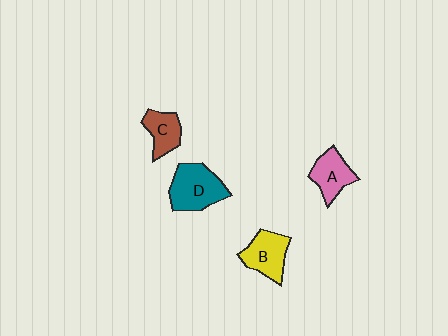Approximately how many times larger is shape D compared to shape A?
Approximately 1.4 times.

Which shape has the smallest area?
Shape C (brown).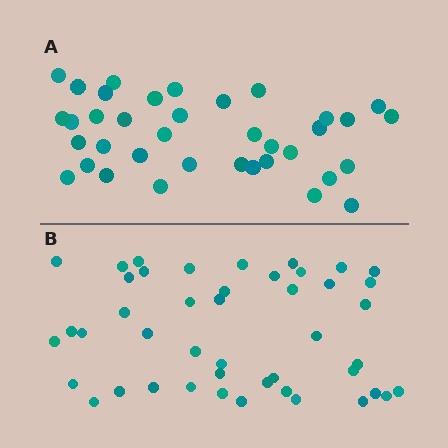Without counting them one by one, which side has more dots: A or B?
Region B (the bottom region) has more dots.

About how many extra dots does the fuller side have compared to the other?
Region B has roughly 8 or so more dots than region A.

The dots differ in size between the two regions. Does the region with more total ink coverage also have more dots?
No. Region A has more total ink coverage because its dots are larger, but region B actually contains more individual dots. Total area can be misleading — the number of items is what matters here.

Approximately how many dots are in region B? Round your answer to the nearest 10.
About 40 dots. (The exact count is 45, which rounds to 40.)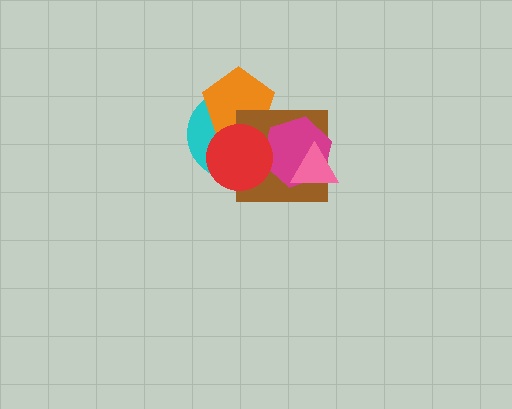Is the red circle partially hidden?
No, no other shape covers it.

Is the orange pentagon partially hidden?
Yes, it is partially covered by another shape.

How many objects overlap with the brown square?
5 objects overlap with the brown square.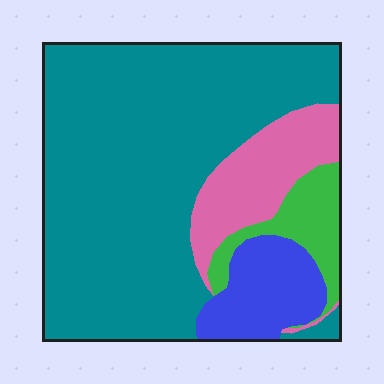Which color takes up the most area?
Teal, at roughly 65%.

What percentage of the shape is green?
Green covers roughly 10% of the shape.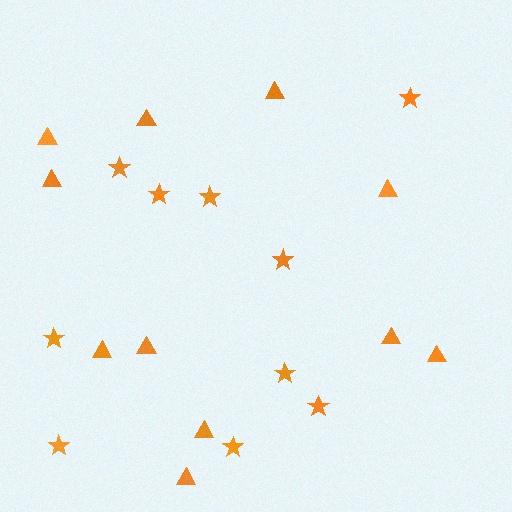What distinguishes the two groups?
There are 2 groups: one group of stars (10) and one group of triangles (11).